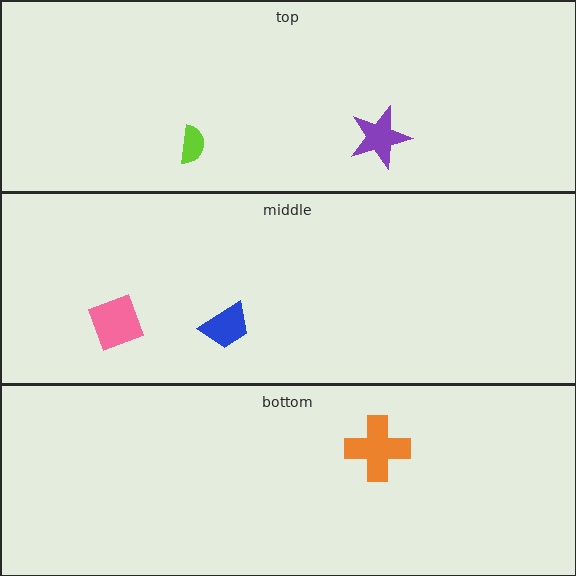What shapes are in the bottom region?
The orange cross.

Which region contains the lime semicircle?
The top region.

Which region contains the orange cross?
The bottom region.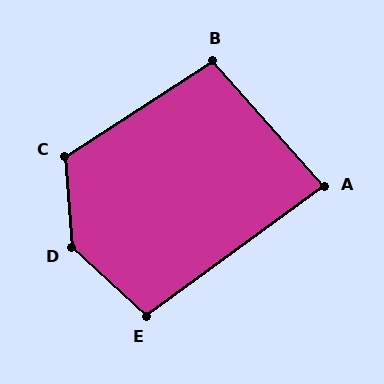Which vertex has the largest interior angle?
D, at approximately 137 degrees.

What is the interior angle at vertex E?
Approximately 101 degrees (obtuse).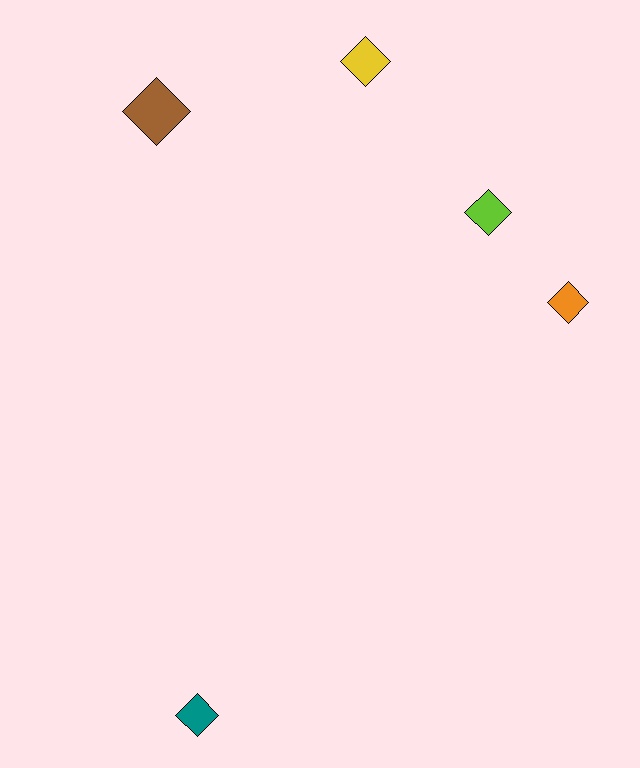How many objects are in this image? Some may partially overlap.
There are 5 objects.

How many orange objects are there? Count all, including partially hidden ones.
There is 1 orange object.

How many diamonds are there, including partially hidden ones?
There are 5 diamonds.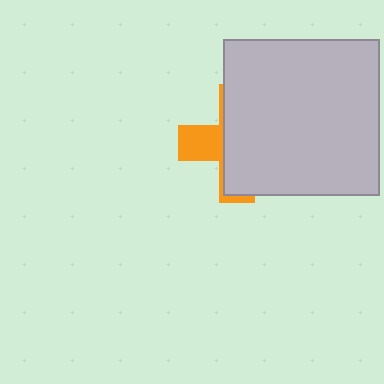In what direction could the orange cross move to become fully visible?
The orange cross could move left. That would shift it out from behind the light gray square entirely.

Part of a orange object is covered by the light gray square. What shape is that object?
It is a cross.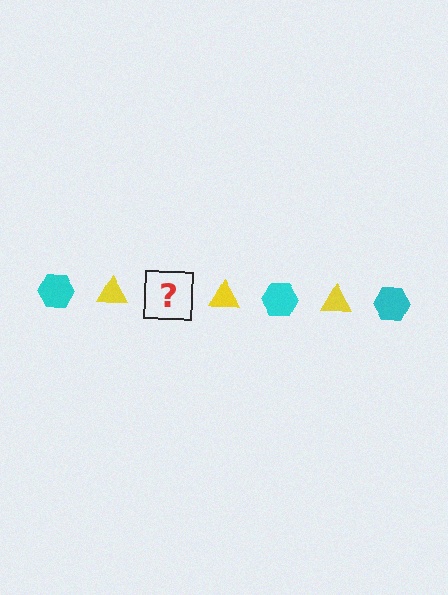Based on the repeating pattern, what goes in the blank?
The blank should be a cyan hexagon.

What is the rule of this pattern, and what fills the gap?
The rule is that the pattern alternates between cyan hexagon and yellow triangle. The gap should be filled with a cyan hexagon.